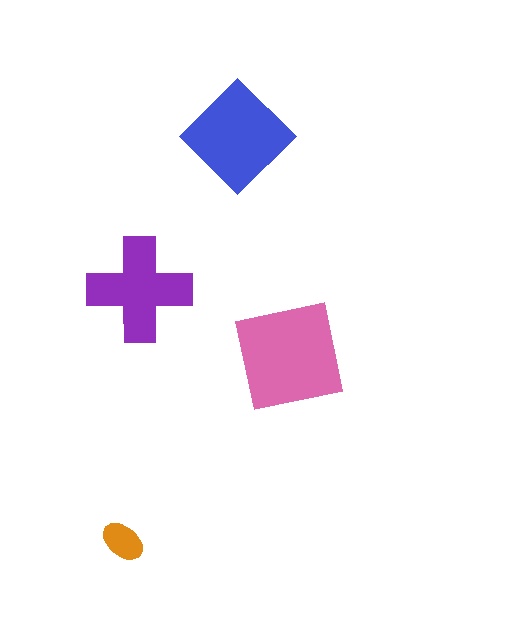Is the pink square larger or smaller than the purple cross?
Larger.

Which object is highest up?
The blue diamond is topmost.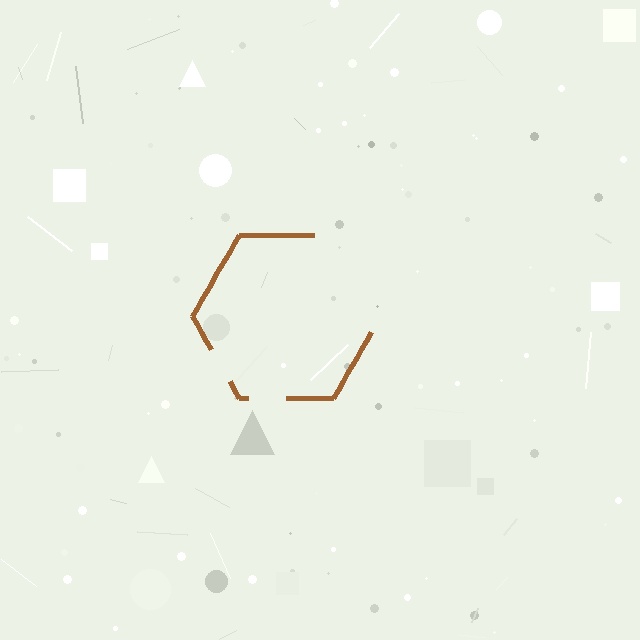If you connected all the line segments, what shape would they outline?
They would outline a hexagon.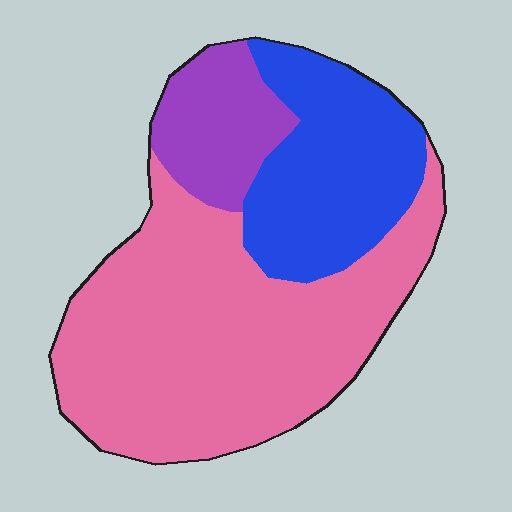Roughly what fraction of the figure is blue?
Blue covers about 25% of the figure.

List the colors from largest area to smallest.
From largest to smallest: pink, blue, purple.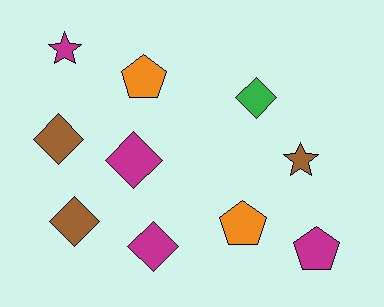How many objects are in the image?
There are 10 objects.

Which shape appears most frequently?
Diamond, with 5 objects.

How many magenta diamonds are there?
There are 2 magenta diamonds.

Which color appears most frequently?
Magenta, with 4 objects.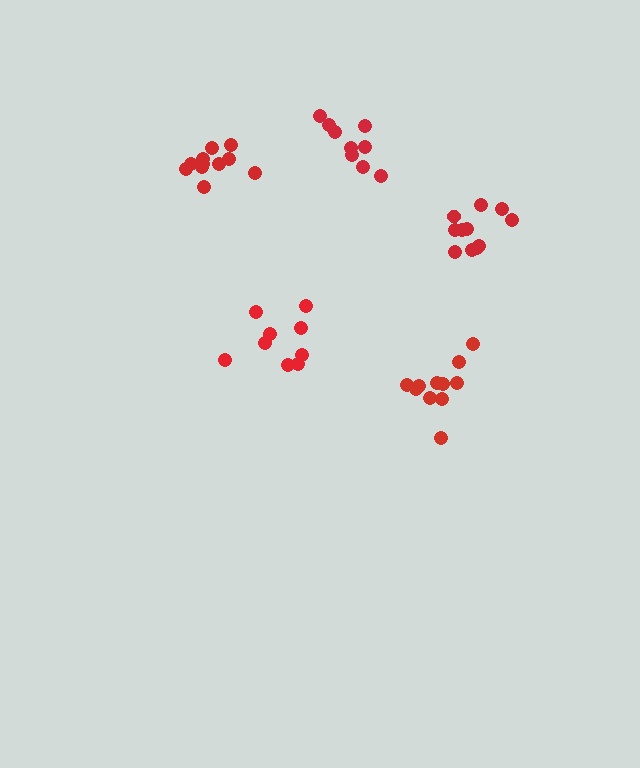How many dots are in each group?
Group 1: 11 dots, Group 2: 11 dots, Group 3: 9 dots, Group 4: 9 dots, Group 5: 11 dots (51 total).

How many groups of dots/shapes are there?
There are 5 groups.